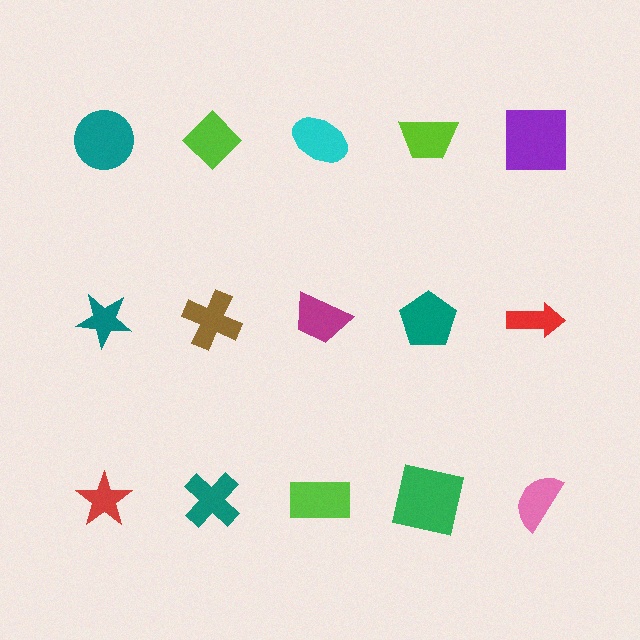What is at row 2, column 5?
A red arrow.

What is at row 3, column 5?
A pink semicircle.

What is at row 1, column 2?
A lime diamond.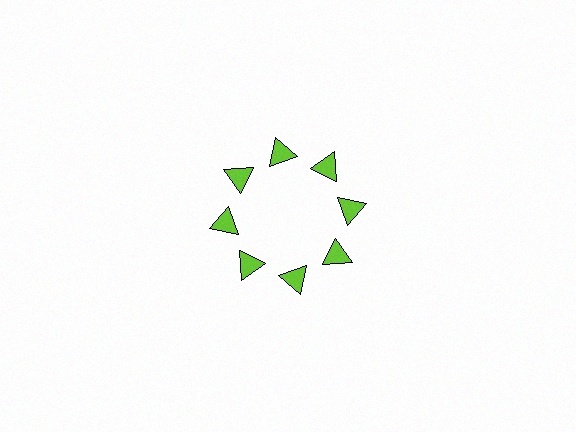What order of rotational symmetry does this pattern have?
This pattern has 8-fold rotational symmetry.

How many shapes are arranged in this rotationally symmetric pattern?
There are 8 shapes, arranged in 8 groups of 1.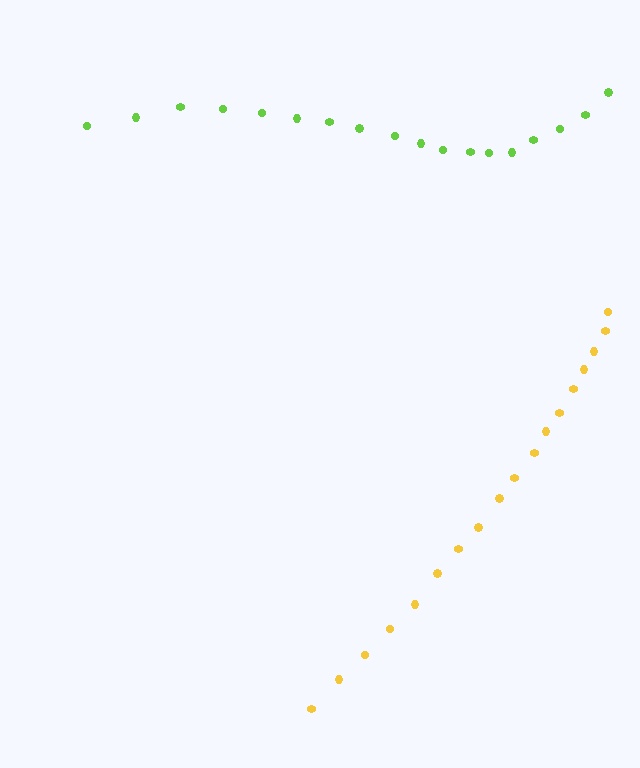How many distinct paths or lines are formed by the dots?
There are 2 distinct paths.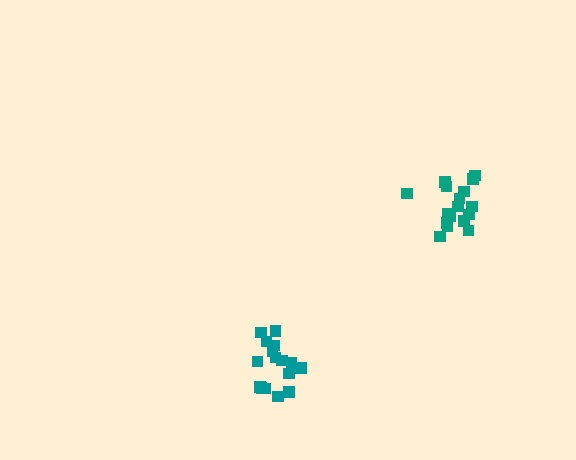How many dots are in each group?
Group 1: 16 dots, Group 2: 17 dots (33 total).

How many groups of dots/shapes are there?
There are 2 groups.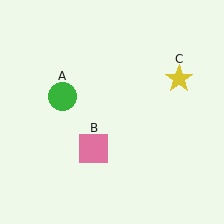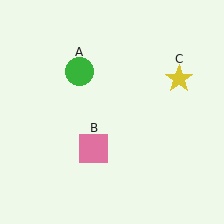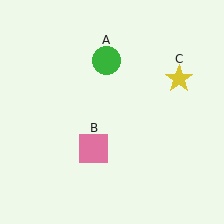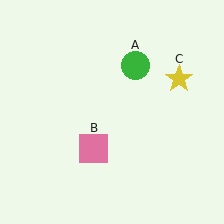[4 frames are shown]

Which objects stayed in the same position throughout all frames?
Pink square (object B) and yellow star (object C) remained stationary.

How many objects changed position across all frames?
1 object changed position: green circle (object A).